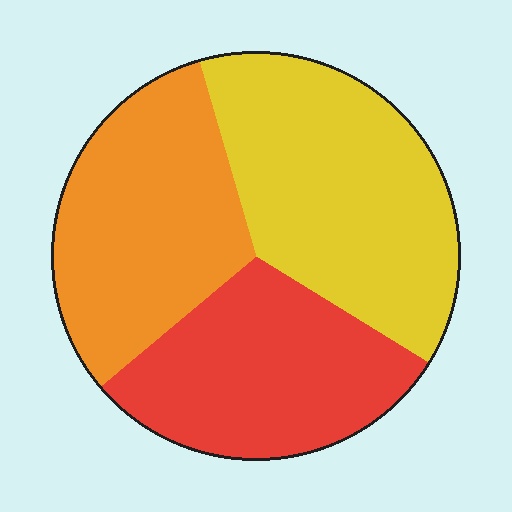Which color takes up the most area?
Yellow, at roughly 40%.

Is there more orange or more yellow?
Yellow.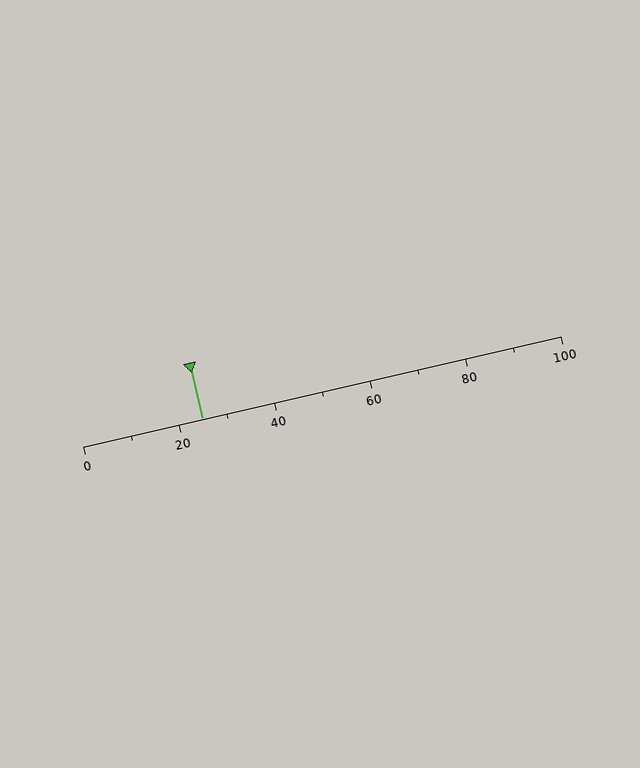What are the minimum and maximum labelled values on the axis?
The axis runs from 0 to 100.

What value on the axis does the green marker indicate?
The marker indicates approximately 25.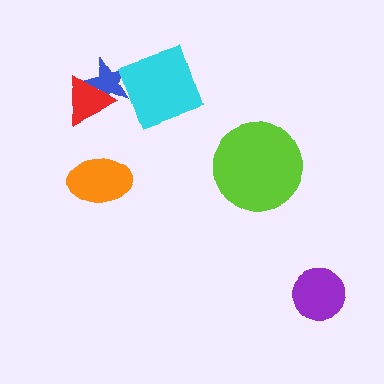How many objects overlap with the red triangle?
1 object overlaps with the red triangle.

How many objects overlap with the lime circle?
0 objects overlap with the lime circle.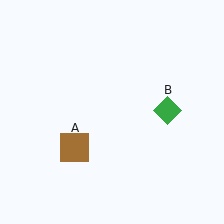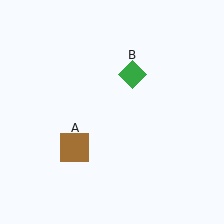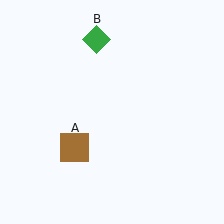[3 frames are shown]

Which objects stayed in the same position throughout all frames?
Brown square (object A) remained stationary.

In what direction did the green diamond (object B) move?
The green diamond (object B) moved up and to the left.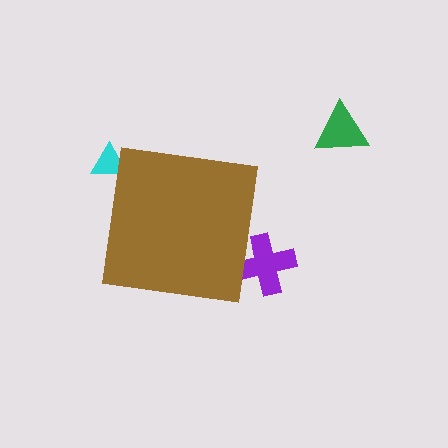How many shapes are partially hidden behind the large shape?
2 shapes are partially hidden.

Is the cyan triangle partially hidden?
Yes, the cyan triangle is partially hidden behind the brown square.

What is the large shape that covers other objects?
A brown square.